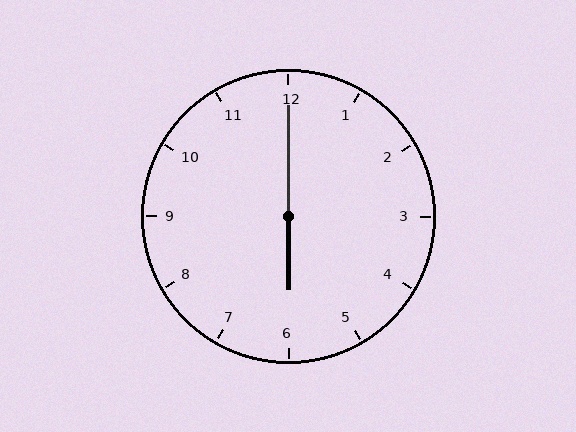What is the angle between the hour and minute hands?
Approximately 180 degrees.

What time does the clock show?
6:00.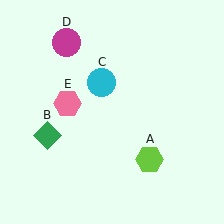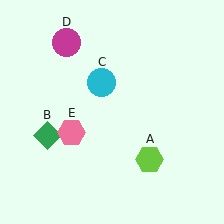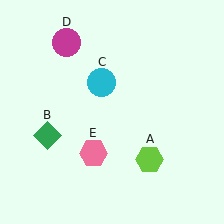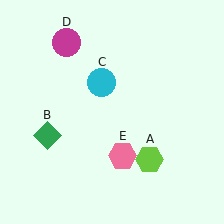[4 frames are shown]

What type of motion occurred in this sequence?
The pink hexagon (object E) rotated counterclockwise around the center of the scene.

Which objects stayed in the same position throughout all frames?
Lime hexagon (object A) and green diamond (object B) and cyan circle (object C) and magenta circle (object D) remained stationary.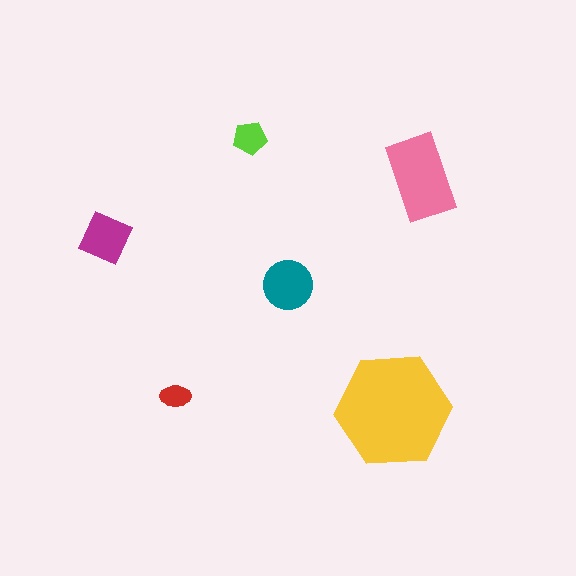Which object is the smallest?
The red ellipse.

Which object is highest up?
The lime pentagon is topmost.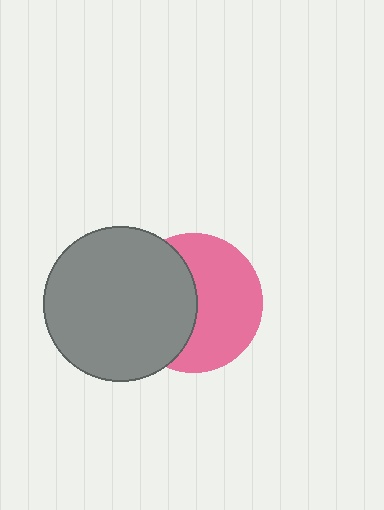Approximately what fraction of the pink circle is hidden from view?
Roughly 44% of the pink circle is hidden behind the gray circle.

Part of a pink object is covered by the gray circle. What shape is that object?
It is a circle.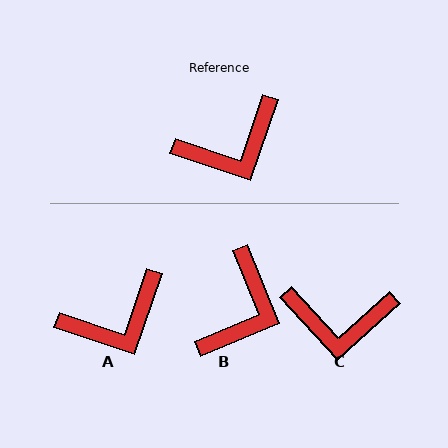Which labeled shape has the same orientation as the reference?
A.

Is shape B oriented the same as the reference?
No, it is off by about 41 degrees.